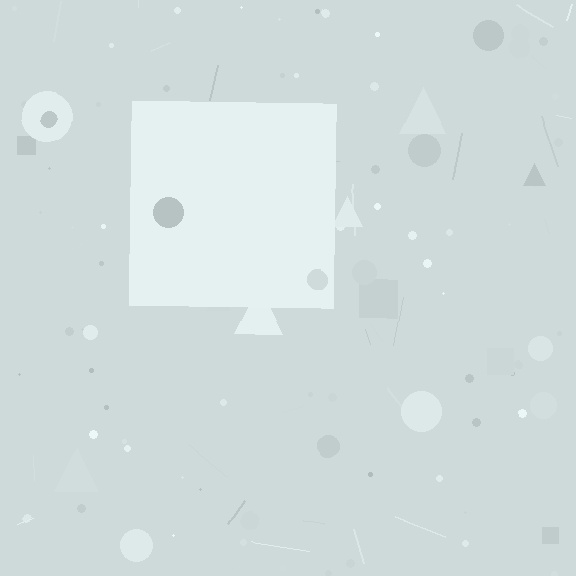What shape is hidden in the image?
A square is hidden in the image.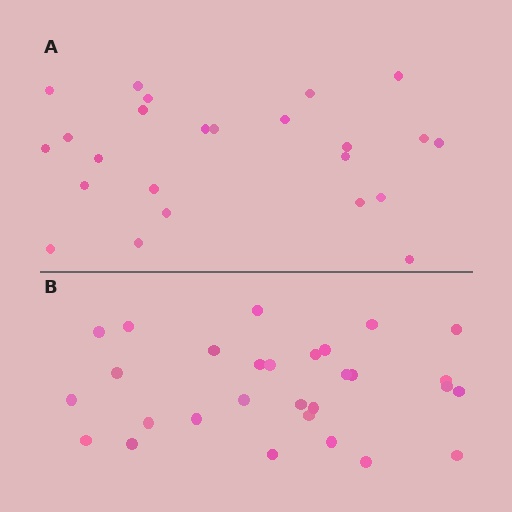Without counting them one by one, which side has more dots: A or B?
Region B (the bottom region) has more dots.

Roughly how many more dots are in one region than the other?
Region B has about 5 more dots than region A.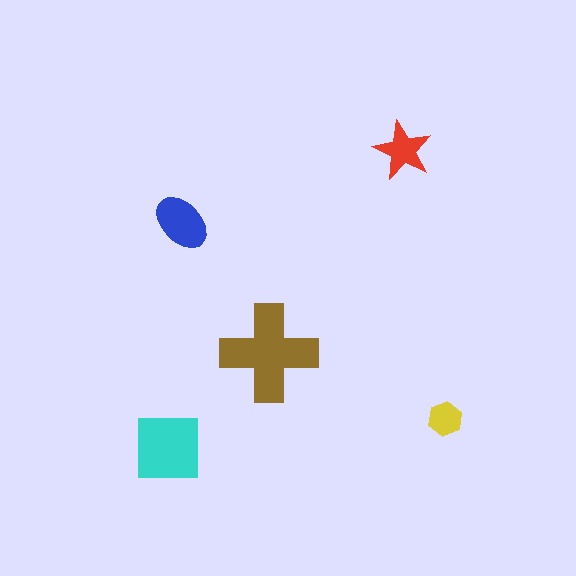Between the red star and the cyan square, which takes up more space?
The cyan square.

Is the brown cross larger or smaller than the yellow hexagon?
Larger.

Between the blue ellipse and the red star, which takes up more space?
The blue ellipse.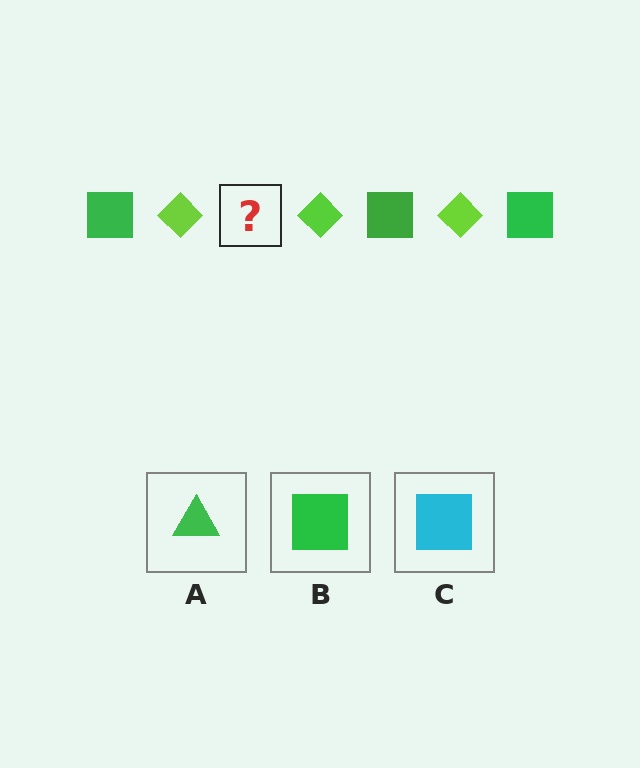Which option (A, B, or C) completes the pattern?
B.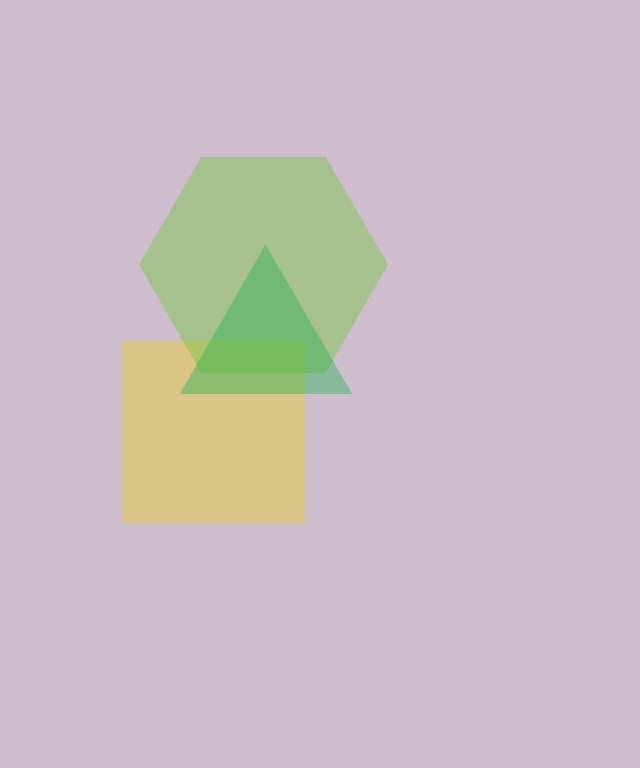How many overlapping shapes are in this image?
There are 3 overlapping shapes in the image.